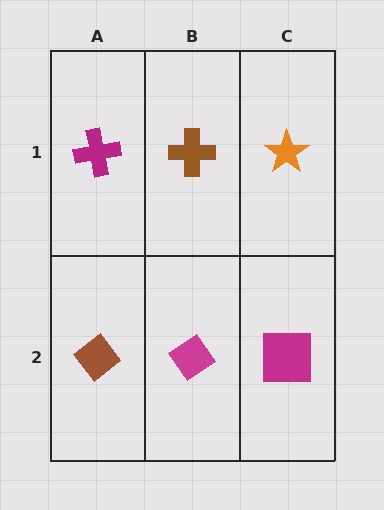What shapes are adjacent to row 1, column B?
A magenta diamond (row 2, column B), a magenta cross (row 1, column A), an orange star (row 1, column C).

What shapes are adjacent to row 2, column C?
An orange star (row 1, column C), a magenta diamond (row 2, column B).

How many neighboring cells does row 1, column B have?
3.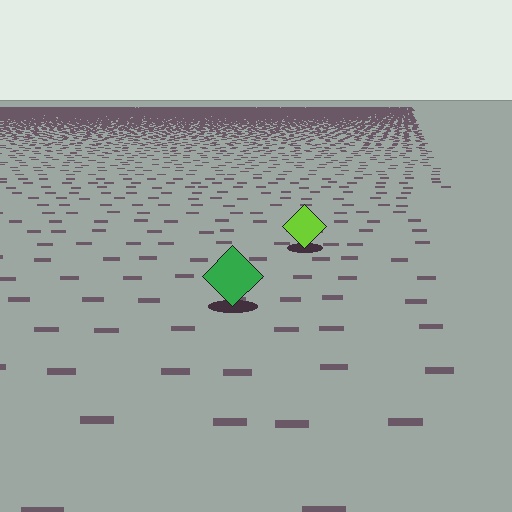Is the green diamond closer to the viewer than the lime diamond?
Yes. The green diamond is closer — you can tell from the texture gradient: the ground texture is coarser near it.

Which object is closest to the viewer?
The green diamond is closest. The texture marks near it are larger and more spread out.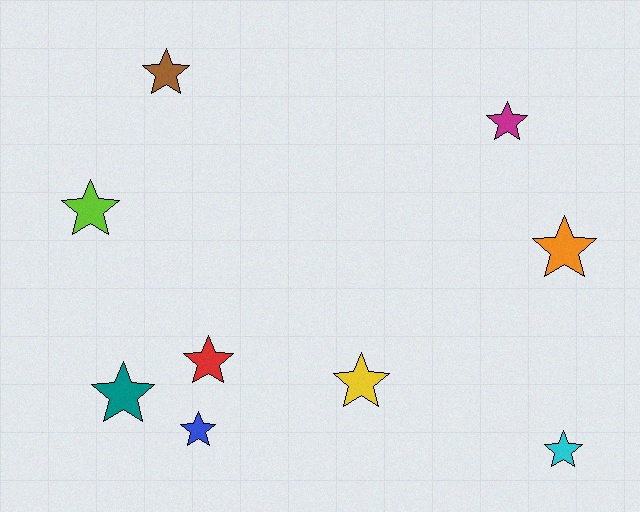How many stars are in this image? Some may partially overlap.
There are 9 stars.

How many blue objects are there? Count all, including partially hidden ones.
There is 1 blue object.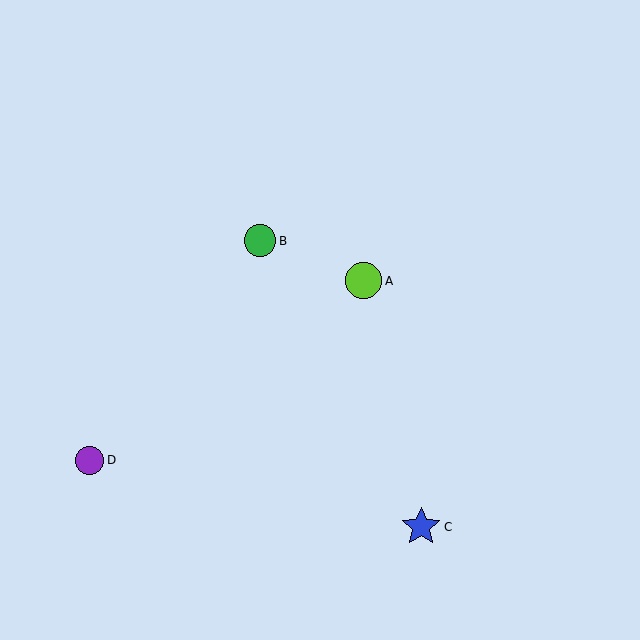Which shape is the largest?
The blue star (labeled C) is the largest.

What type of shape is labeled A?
Shape A is a lime circle.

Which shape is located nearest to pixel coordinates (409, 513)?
The blue star (labeled C) at (421, 527) is nearest to that location.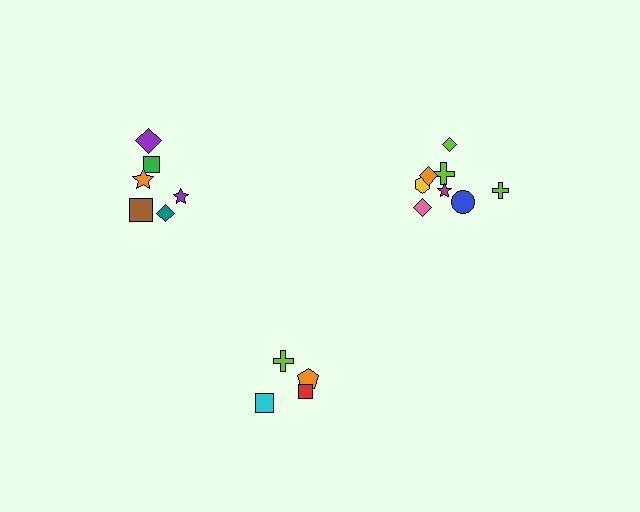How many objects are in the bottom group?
There are 4 objects.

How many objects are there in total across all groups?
There are 18 objects.